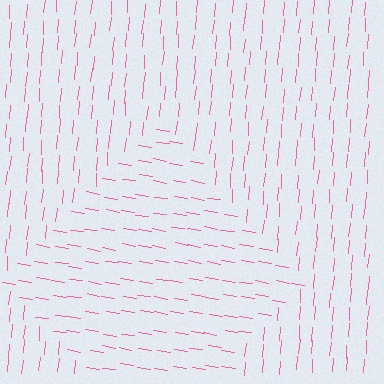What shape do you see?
I see a diamond.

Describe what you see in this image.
The image is filled with small pink line segments. A diamond region in the image has lines oriented differently from the surrounding lines, creating a visible texture boundary.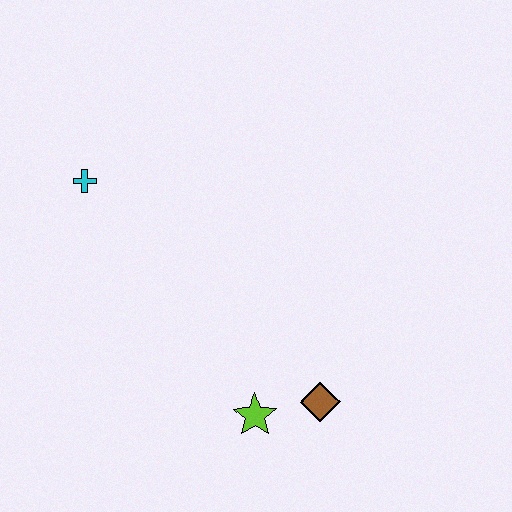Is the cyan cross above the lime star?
Yes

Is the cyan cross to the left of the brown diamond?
Yes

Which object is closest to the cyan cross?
The lime star is closest to the cyan cross.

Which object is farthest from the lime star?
The cyan cross is farthest from the lime star.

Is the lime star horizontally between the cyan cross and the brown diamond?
Yes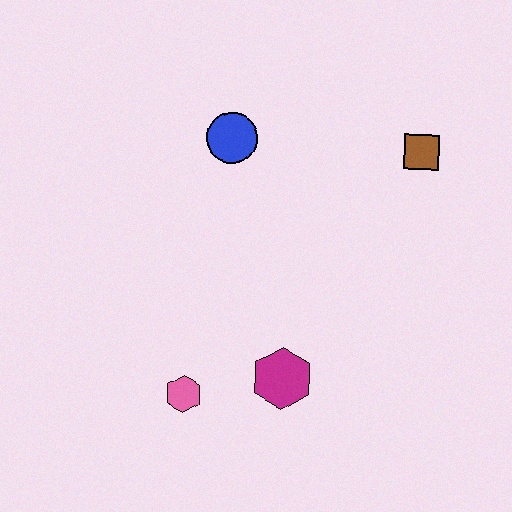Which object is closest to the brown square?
The blue circle is closest to the brown square.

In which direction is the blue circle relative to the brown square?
The blue circle is to the left of the brown square.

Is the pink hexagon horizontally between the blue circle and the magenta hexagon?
No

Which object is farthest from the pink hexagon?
The brown square is farthest from the pink hexagon.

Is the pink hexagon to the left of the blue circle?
Yes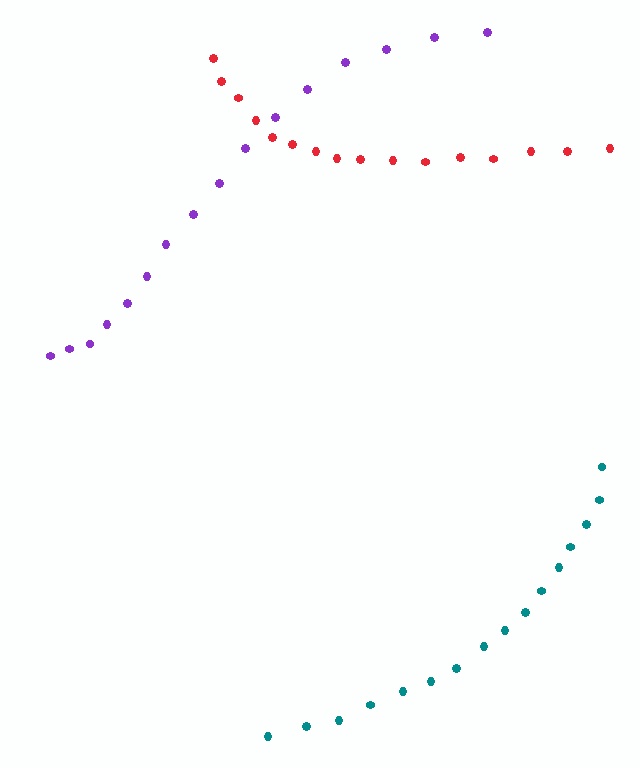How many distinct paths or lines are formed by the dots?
There are 3 distinct paths.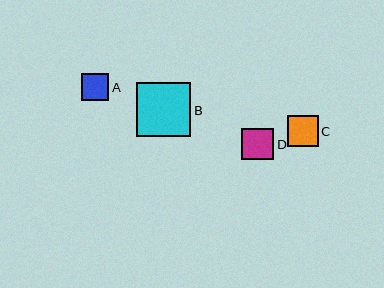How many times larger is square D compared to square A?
Square D is approximately 1.2 times the size of square A.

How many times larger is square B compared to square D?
Square B is approximately 1.7 times the size of square D.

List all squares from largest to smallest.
From largest to smallest: B, D, C, A.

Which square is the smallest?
Square A is the smallest with a size of approximately 27 pixels.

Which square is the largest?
Square B is the largest with a size of approximately 54 pixels.